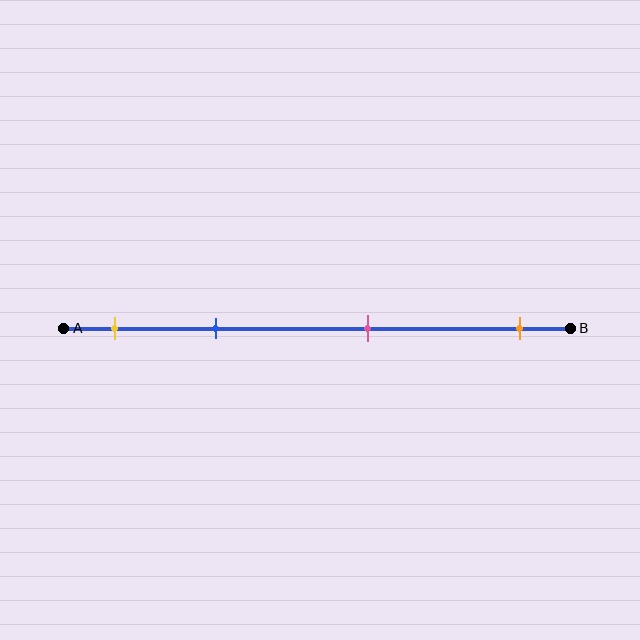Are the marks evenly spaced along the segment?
No, the marks are not evenly spaced.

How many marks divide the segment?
There are 4 marks dividing the segment.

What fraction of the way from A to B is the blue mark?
The blue mark is approximately 30% (0.3) of the way from A to B.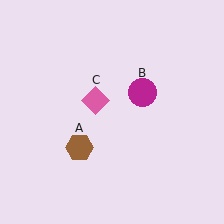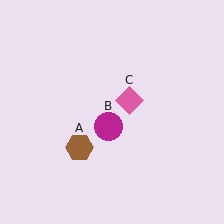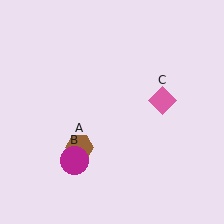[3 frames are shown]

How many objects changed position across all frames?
2 objects changed position: magenta circle (object B), pink diamond (object C).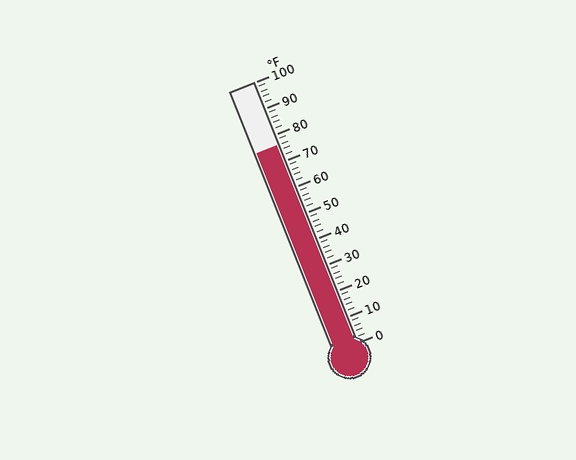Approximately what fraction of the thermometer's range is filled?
The thermometer is filled to approximately 75% of its range.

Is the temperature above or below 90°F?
The temperature is below 90°F.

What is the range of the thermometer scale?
The thermometer scale ranges from 0°F to 100°F.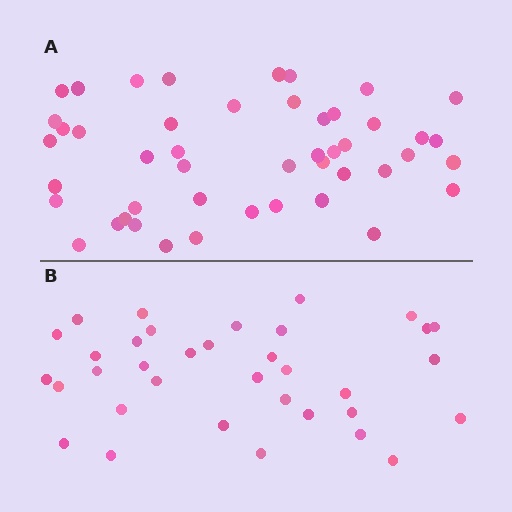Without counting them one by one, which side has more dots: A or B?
Region A (the top region) has more dots.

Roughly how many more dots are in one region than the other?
Region A has roughly 12 or so more dots than region B.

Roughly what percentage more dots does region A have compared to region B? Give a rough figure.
About 35% more.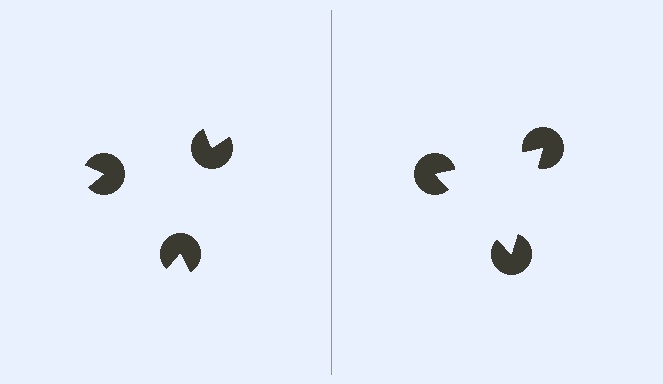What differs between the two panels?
The pac-man discs are positioned identically on both sides; only the wedge orientations differ. On the right they align to a triangle; on the left they are misaligned.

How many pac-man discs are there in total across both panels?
6 — 3 on each side.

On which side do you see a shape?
An illusory triangle appears on the right side. On the left side the wedge cuts are rotated, so no coherent shape forms.